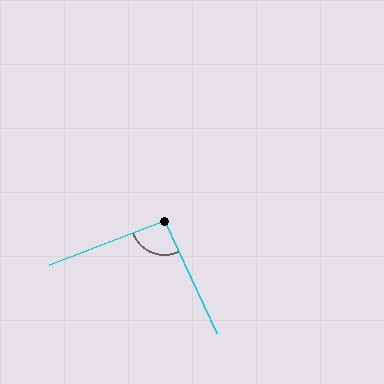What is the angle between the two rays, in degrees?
Approximately 94 degrees.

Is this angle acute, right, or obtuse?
It is approximately a right angle.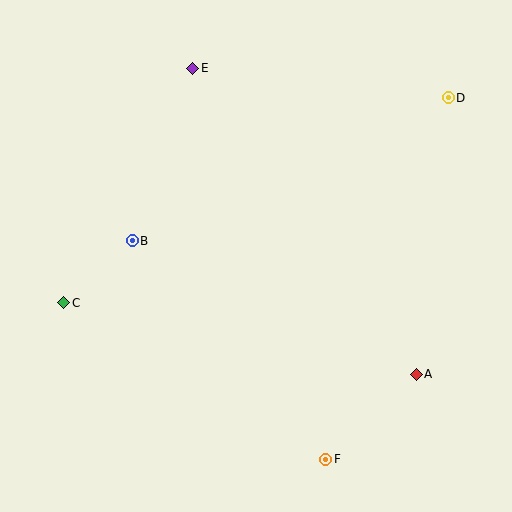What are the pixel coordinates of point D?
Point D is at (448, 98).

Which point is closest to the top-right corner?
Point D is closest to the top-right corner.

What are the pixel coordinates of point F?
Point F is at (326, 459).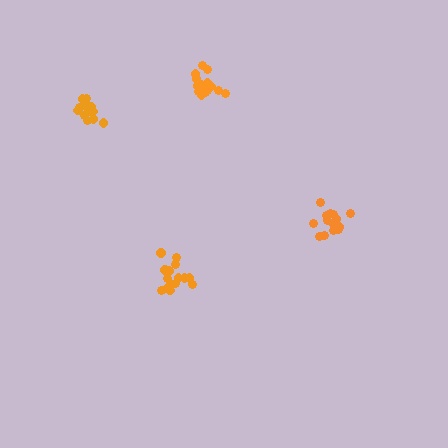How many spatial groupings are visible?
There are 4 spatial groupings.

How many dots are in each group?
Group 1: 14 dots, Group 2: 13 dots, Group 3: 15 dots, Group 4: 15 dots (57 total).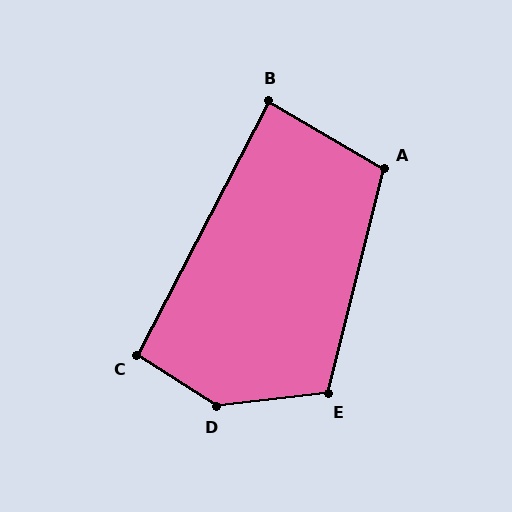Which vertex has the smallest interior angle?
B, at approximately 87 degrees.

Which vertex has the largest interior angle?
D, at approximately 141 degrees.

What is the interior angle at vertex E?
Approximately 111 degrees (obtuse).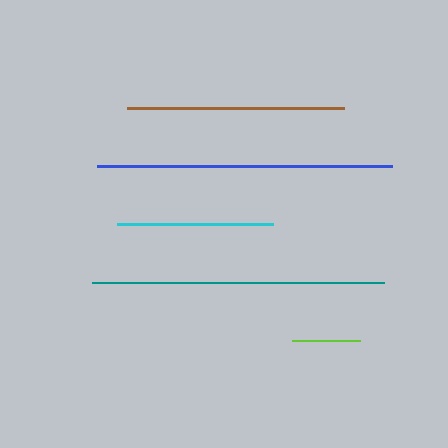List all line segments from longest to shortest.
From longest to shortest: blue, teal, brown, cyan, lime.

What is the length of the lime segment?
The lime segment is approximately 68 pixels long.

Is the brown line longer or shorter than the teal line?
The teal line is longer than the brown line.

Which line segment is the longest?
The blue line is the longest at approximately 295 pixels.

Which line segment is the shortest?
The lime line is the shortest at approximately 68 pixels.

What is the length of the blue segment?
The blue segment is approximately 295 pixels long.